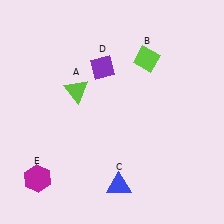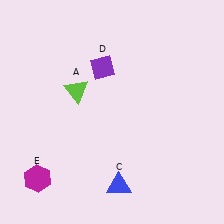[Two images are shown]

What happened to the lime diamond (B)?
The lime diamond (B) was removed in Image 2. It was in the top-right area of Image 1.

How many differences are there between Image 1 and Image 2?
There is 1 difference between the two images.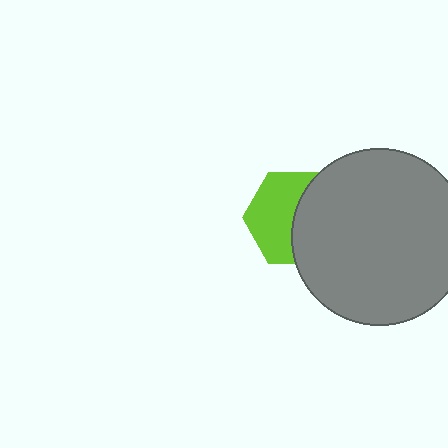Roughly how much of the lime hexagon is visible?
About half of it is visible (roughly 54%).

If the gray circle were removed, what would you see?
You would see the complete lime hexagon.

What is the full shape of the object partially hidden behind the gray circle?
The partially hidden object is a lime hexagon.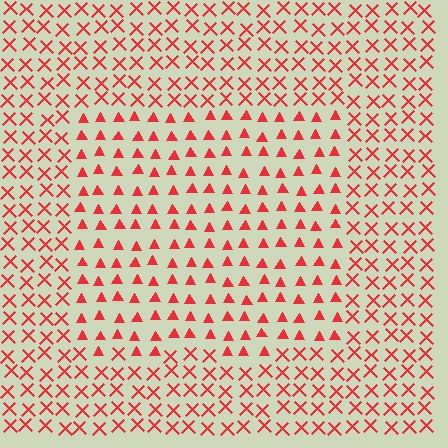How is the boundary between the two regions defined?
The boundary is defined by a change in element shape: triangles inside vs. X marks outside. All elements share the same color and spacing.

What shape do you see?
I see a rectangle.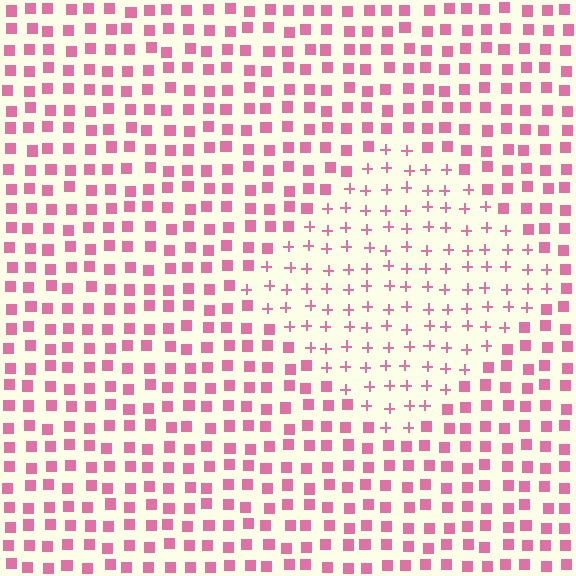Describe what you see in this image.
The image is filled with small pink elements arranged in a uniform grid. A diamond-shaped region contains plus signs, while the surrounding area contains squares. The boundary is defined purely by the change in element shape.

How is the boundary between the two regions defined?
The boundary is defined by a change in element shape: plus signs inside vs. squares outside. All elements share the same color and spacing.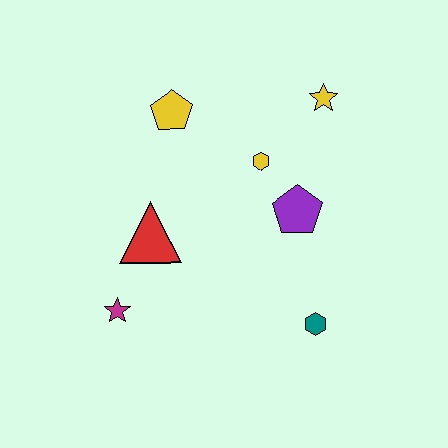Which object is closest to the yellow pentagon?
The yellow hexagon is closest to the yellow pentagon.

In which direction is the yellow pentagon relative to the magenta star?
The yellow pentagon is above the magenta star.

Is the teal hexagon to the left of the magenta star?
No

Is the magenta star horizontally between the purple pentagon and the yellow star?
No